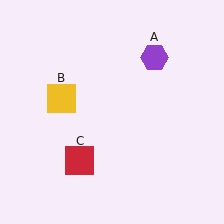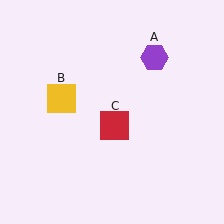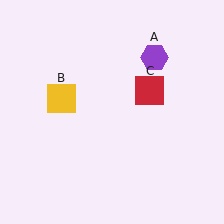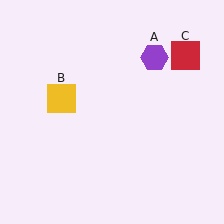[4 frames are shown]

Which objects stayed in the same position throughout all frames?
Purple hexagon (object A) and yellow square (object B) remained stationary.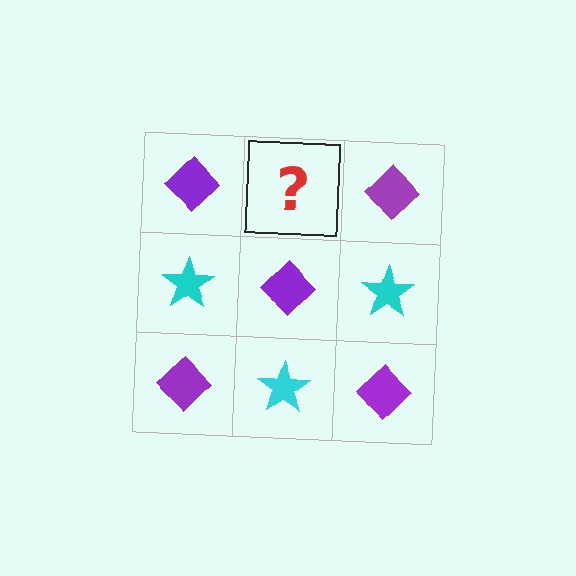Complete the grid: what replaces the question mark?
The question mark should be replaced with a cyan star.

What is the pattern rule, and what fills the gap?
The rule is that it alternates purple diamond and cyan star in a checkerboard pattern. The gap should be filled with a cyan star.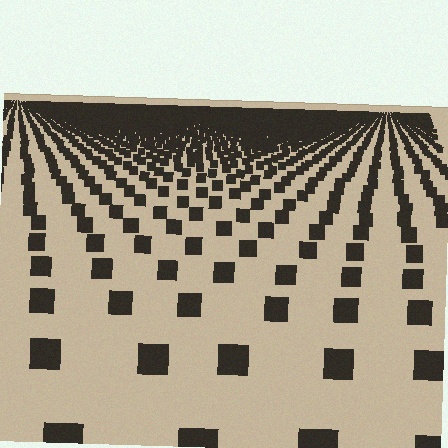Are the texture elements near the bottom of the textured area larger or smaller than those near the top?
Larger. Near the bottom, elements are closer to the viewer and appear at a bigger on-screen size.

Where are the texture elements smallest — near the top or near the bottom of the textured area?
Near the top.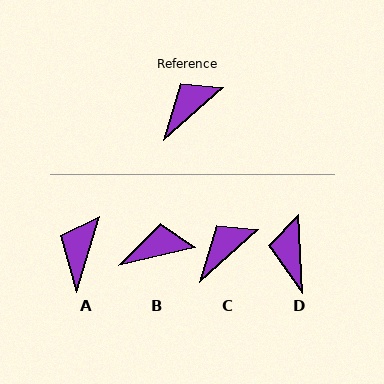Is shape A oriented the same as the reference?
No, it is off by about 32 degrees.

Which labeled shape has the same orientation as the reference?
C.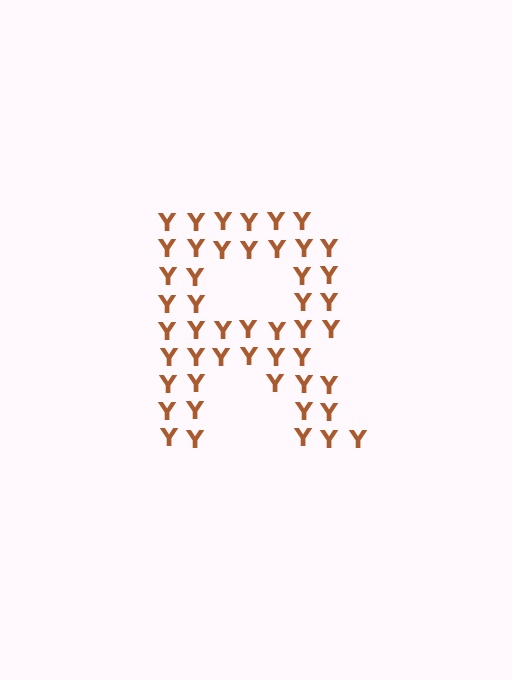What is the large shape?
The large shape is the letter R.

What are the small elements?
The small elements are letter Y's.